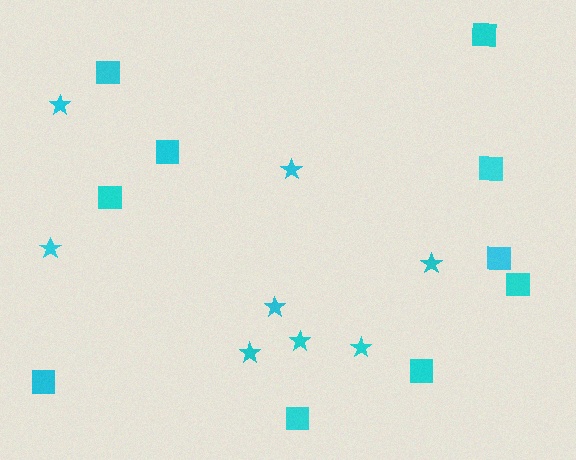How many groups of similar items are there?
There are 2 groups: one group of stars (8) and one group of squares (10).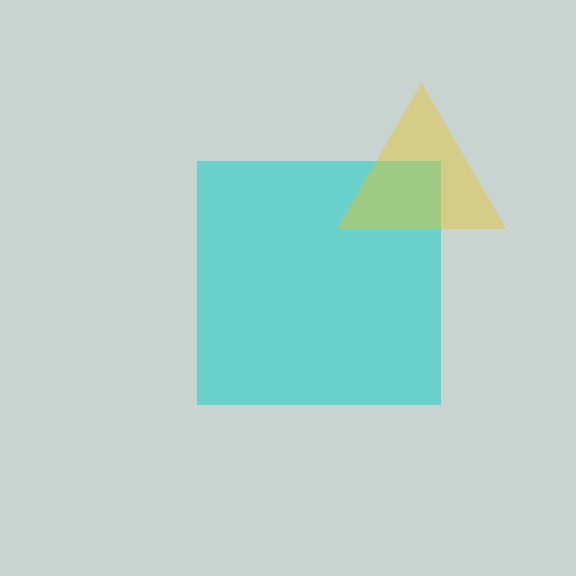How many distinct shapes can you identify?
There are 2 distinct shapes: a cyan square, a yellow triangle.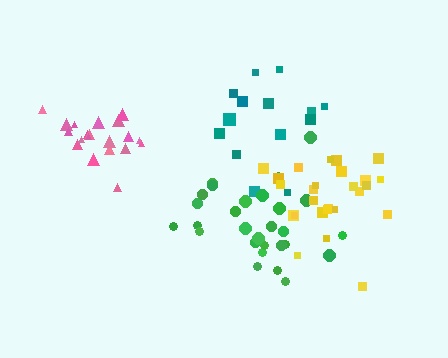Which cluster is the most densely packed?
Pink.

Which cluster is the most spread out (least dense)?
Teal.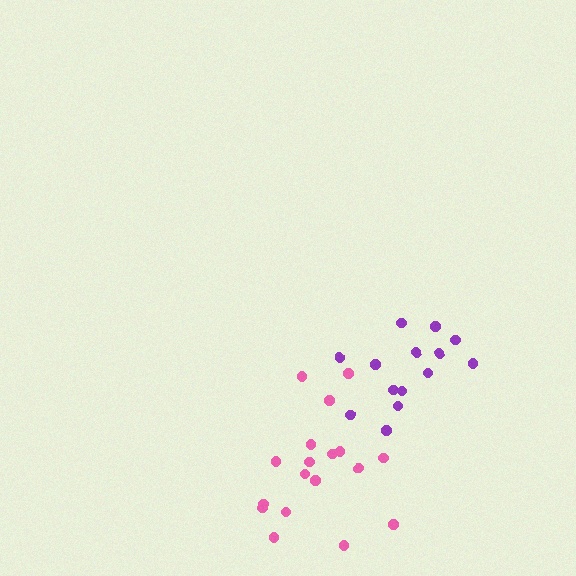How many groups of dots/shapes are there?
There are 2 groups.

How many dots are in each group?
Group 1: 14 dots, Group 2: 18 dots (32 total).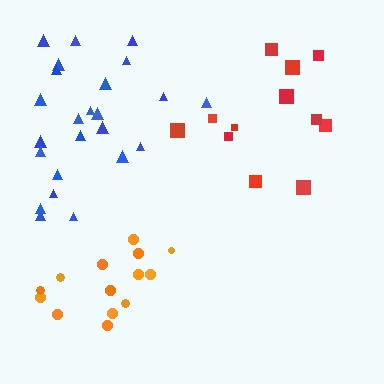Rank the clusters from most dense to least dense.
blue, orange, red.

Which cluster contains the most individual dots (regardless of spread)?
Blue (24).